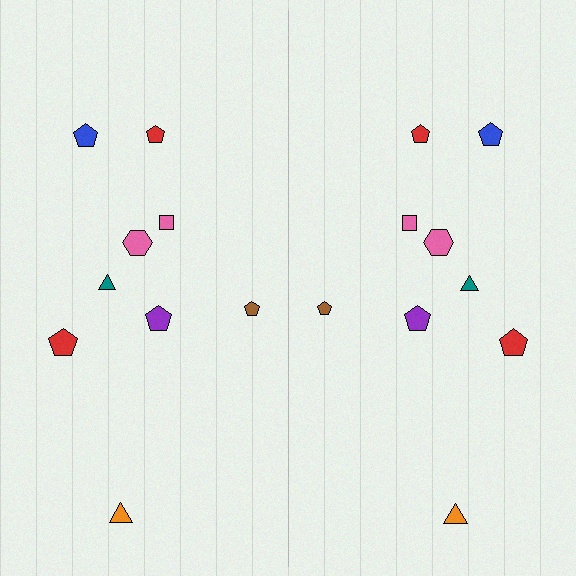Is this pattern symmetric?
Yes, this pattern has bilateral (reflection) symmetry.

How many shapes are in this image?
There are 18 shapes in this image.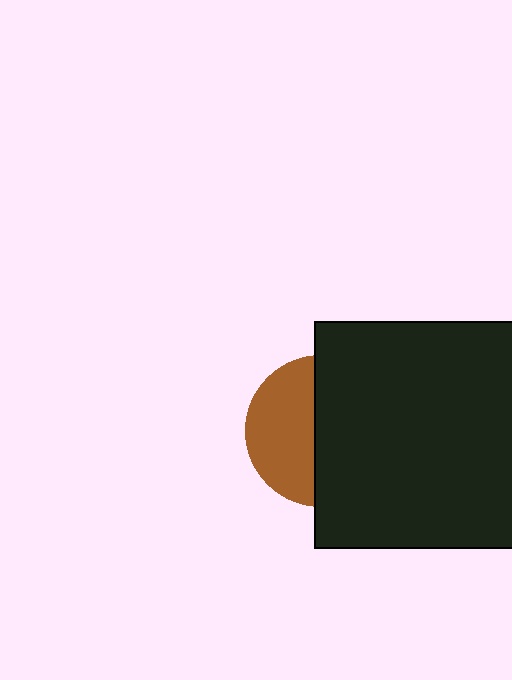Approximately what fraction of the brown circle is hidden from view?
Roughly 57% of the brown circle is hidden behind the black rectangle.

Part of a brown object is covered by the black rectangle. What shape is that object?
It is a circle.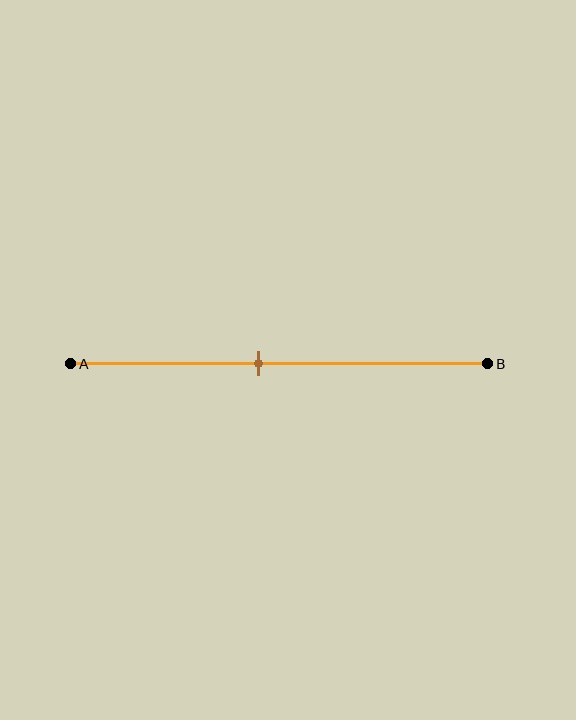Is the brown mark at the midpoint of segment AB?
No, the mark is at about 45% from A, not at the 50% midpoint.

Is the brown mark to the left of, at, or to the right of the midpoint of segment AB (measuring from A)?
The brown mark is to the left of the midpoint of segment AB.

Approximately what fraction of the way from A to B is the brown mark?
The brown mark is approximately 45% of the way from A to B.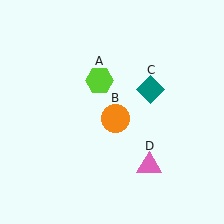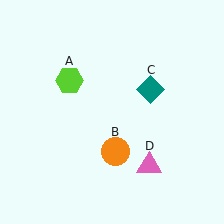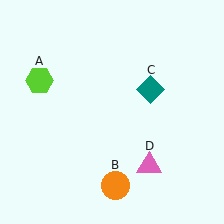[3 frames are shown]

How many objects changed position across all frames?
2 objects changed position: lime hexagon (object A), orange circle (object B).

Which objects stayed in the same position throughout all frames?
Teal diamond (object C) and pink triangle (object D) remained stationary.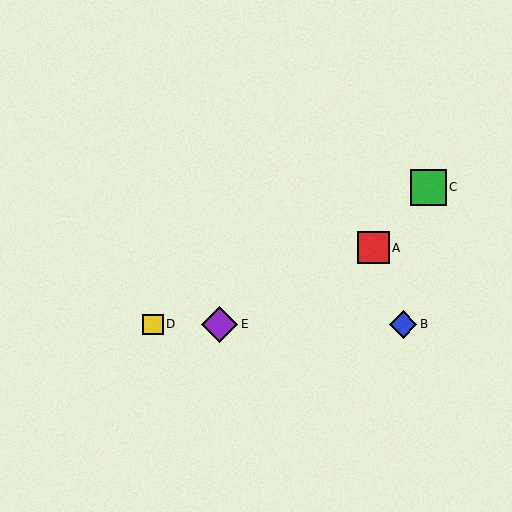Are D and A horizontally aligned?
No, D is at y≈324 and A is at y≈248.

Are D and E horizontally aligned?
Yes, both are at y≈324.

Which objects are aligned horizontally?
Objects B, D, E are aligned horizontally.